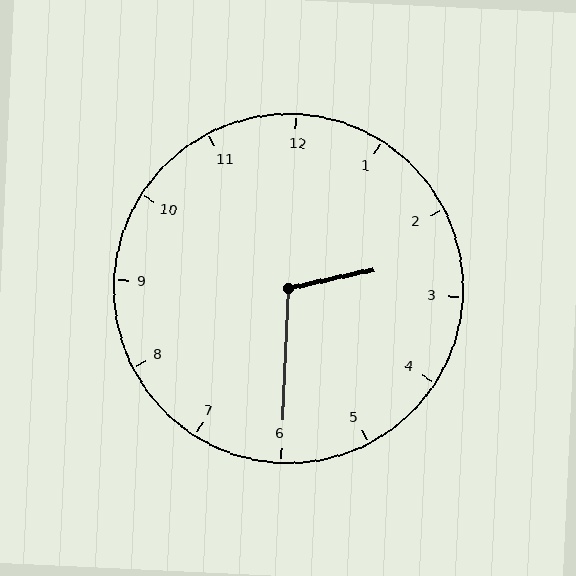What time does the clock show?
2:30.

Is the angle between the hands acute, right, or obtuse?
It is obtuse.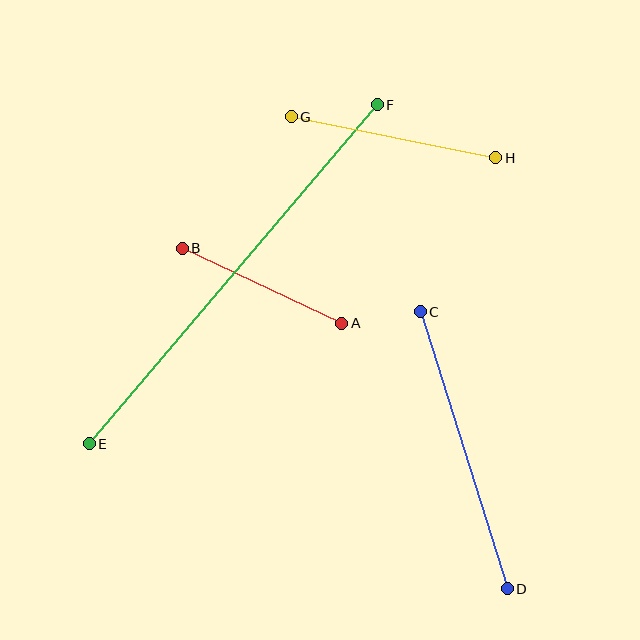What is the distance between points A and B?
The distance is approximately 176 pixels.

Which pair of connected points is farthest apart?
Points E and F are farthest apart.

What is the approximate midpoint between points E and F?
The midpoint is at approximately (233, 274) pixels.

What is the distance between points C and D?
The distance is approximately 290 pixels.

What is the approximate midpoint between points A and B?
The midpoint is at approximately (262, 286) pixels.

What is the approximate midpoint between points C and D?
The midpoint is at approximately (464, 450) pixels.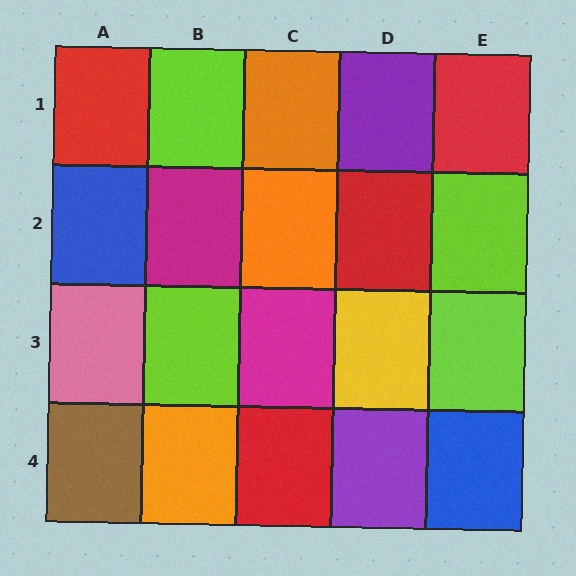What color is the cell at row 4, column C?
Red.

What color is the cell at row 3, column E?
Lime.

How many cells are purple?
2 cells are purple.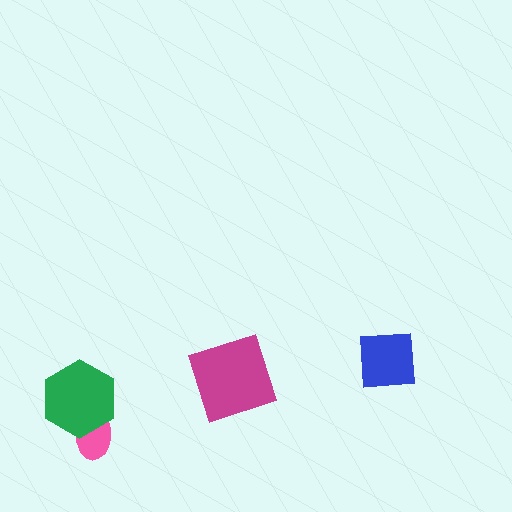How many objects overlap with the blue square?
0 objects overlap with the blue square.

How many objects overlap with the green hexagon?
1 object overlaps with the green hexagon.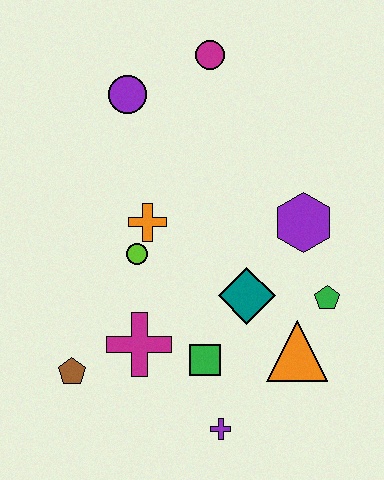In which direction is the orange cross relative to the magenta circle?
The orange cross is below the magenta circle.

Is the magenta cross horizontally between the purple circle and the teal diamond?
Yes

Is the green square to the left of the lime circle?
No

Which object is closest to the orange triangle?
The green pentagon is closest to the orange triangle.